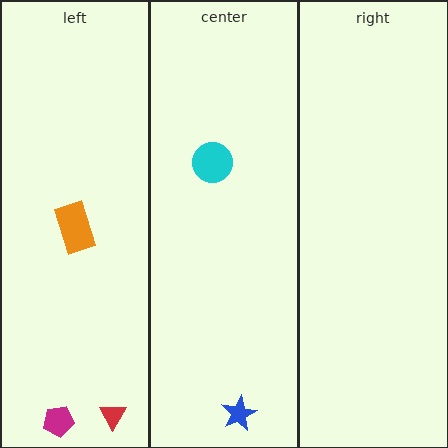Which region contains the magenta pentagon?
The left region.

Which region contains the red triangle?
The left region.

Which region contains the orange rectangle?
The left region.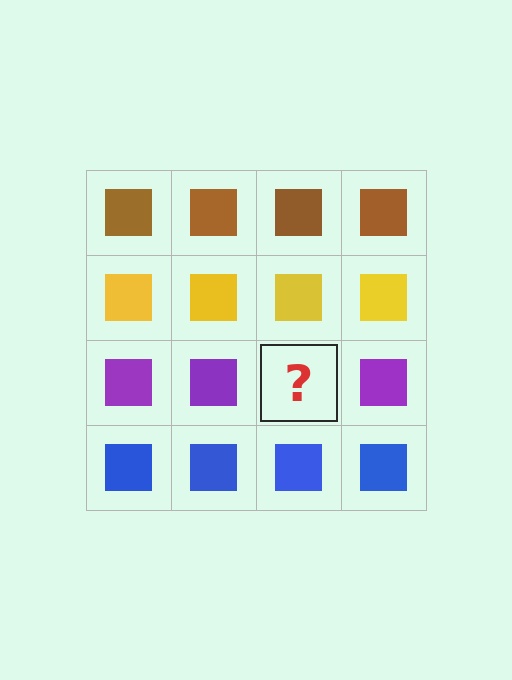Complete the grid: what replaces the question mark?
The question mark should be replaced with a purple square.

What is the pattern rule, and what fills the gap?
The rule is that each row has a consistent color. The gap should be filled with a purple square.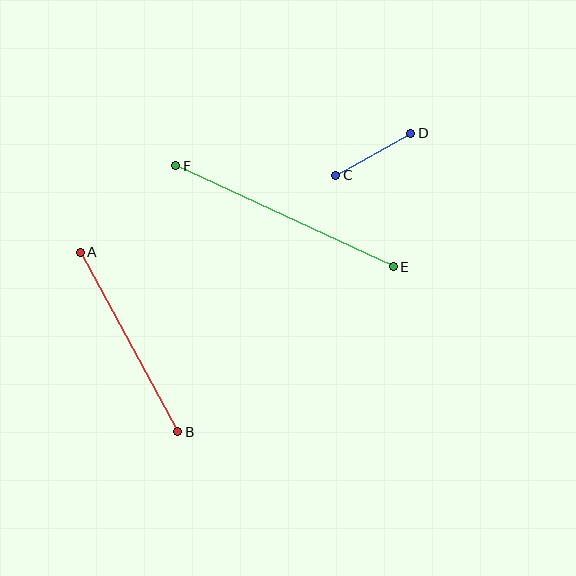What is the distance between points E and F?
The distance is approximately 240 pixels.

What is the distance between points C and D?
The distance is approximately 86 pixels.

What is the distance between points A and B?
The distance is approximately 205 pixels.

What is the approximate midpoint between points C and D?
The midpoint is at approximately (373, 154) pixels.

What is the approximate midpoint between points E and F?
The midpoint is at approximately (284, 216) pixels.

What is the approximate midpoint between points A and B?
The midpoint is at approximately (129, 342) pixels.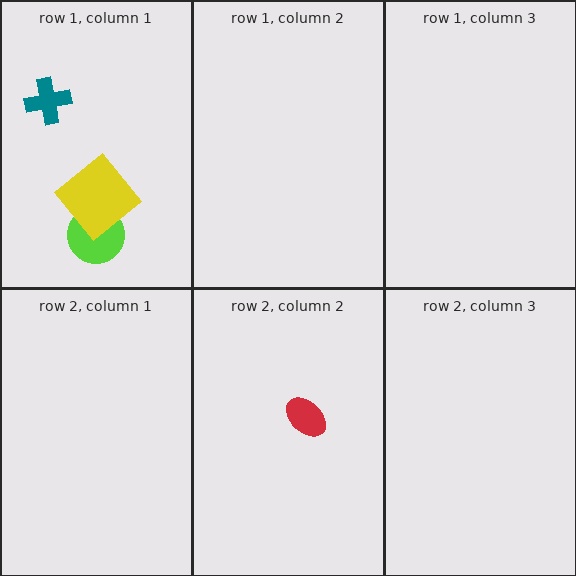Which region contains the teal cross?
The row 1, column 1 region.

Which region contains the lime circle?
The row 1, column 1 region.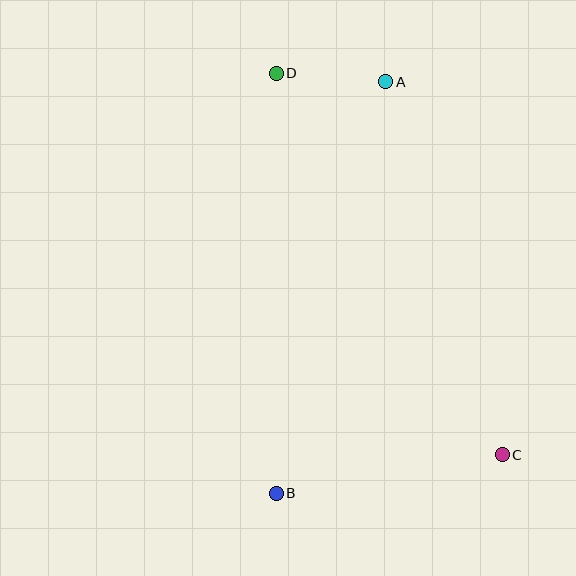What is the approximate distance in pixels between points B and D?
The distance between B and D is approximately 420 pixels.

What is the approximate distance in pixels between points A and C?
The distance between A and C is approximately 390 pixels.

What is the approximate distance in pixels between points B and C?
The distance between B and C is approximately 229 pixels.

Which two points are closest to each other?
Points A and D are closest to each other.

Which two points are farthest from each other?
Points C and D are farthest from each other.